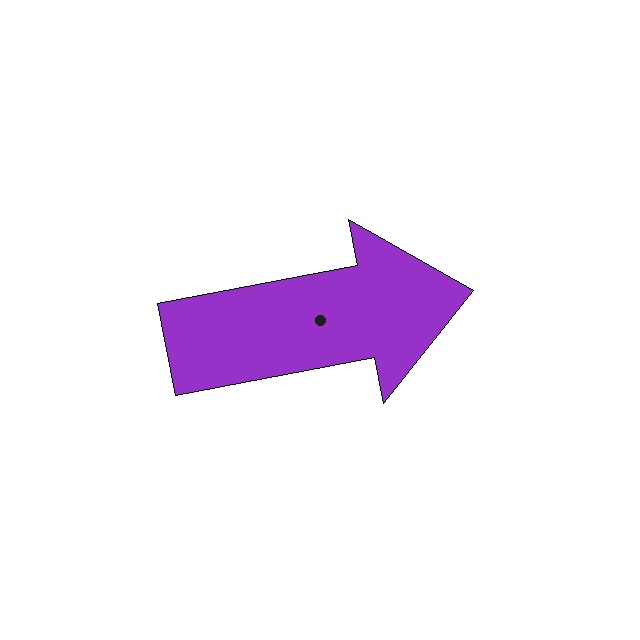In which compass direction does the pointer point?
East.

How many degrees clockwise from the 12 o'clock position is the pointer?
Approximately 79 degrees.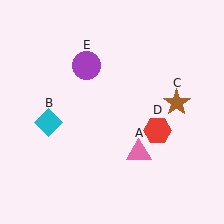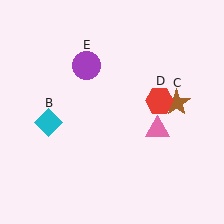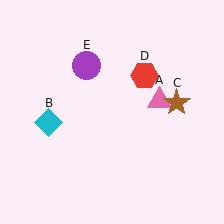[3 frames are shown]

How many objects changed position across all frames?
2 objects changed position: pink triangle (object A), red hexagon (object D).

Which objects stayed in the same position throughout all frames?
Cyan diamond (object B) and brown star (object C) and purple circle (object E) remained stationary.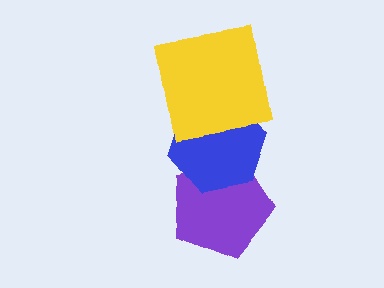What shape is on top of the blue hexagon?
The yellow square is on top of the blue hexagon.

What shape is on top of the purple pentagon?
The blue hexagon is on top of the purple pentagon.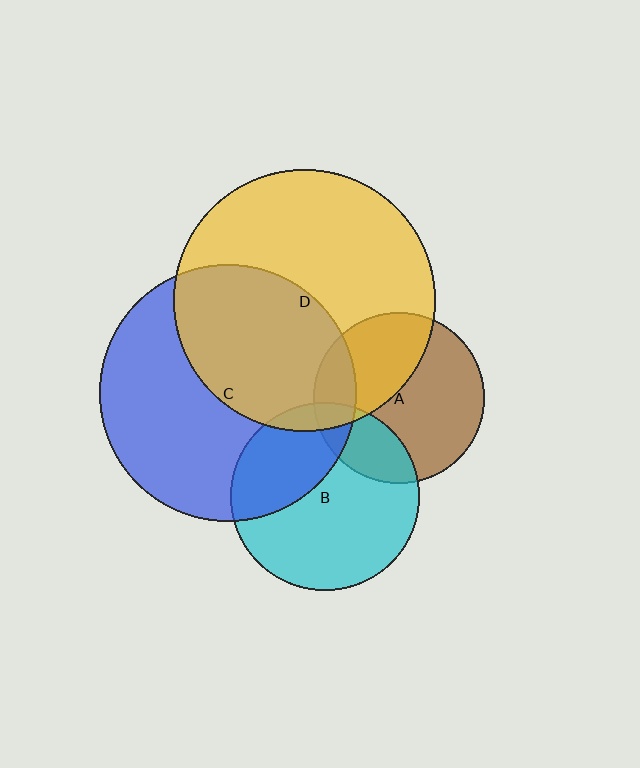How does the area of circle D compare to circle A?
Approximately 2.3 times.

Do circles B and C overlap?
Yes.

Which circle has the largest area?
Circle D (yellow).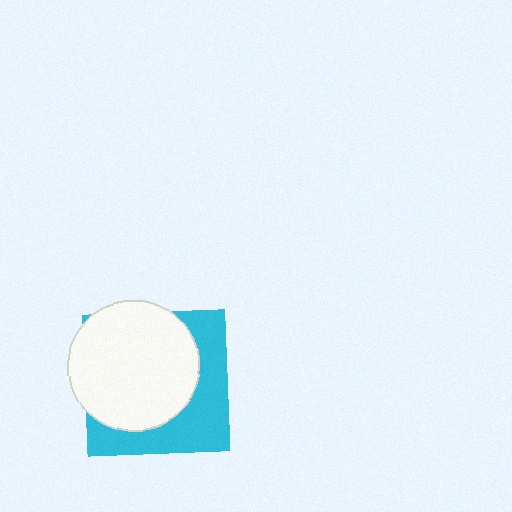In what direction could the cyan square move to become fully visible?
The cyan square could move toward the lower-right. That would shift it out from behind the white circle entirely.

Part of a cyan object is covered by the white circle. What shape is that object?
It is a square.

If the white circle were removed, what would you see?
You would see the complete cyan square.